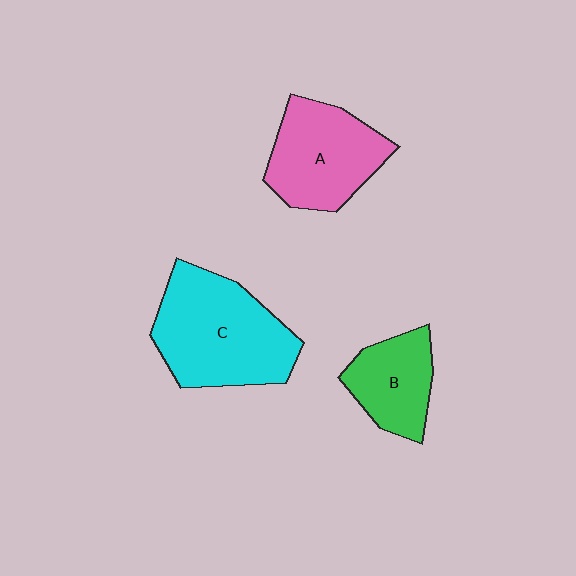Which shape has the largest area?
Shape C (cyan).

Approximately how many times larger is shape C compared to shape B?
Approximately 1.8 times.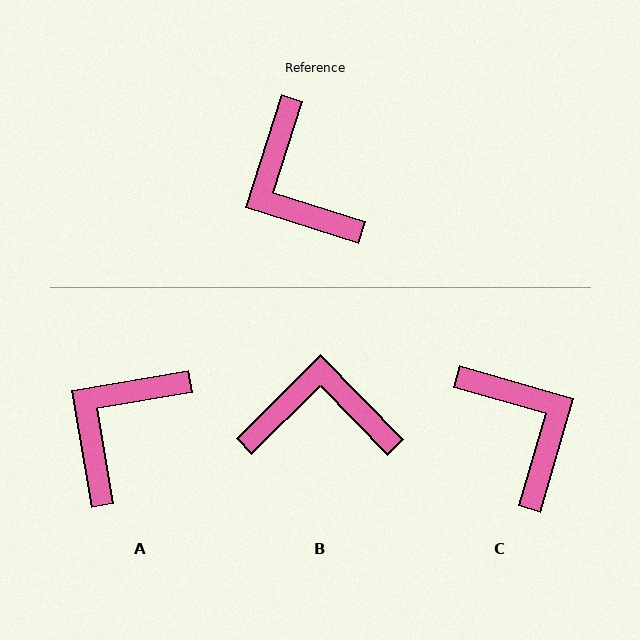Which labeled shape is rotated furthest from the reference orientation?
C, about 178 degrees away.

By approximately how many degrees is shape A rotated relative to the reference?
Approximately 63 degrees clockwise.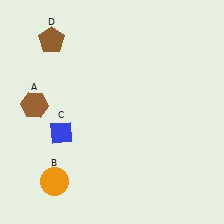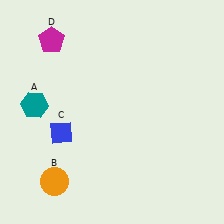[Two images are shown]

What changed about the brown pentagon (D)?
In Image 1, D is brown. In Image 2, it changed to magenta.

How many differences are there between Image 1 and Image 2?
There are 2 differences between the two images.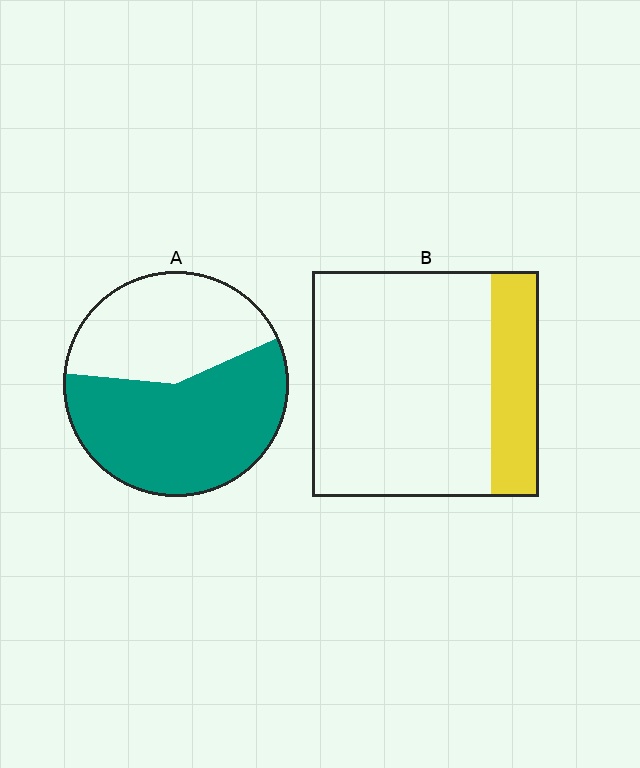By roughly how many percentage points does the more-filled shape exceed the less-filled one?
By roughly 35 percentage points (A over B).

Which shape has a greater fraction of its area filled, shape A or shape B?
Shape A.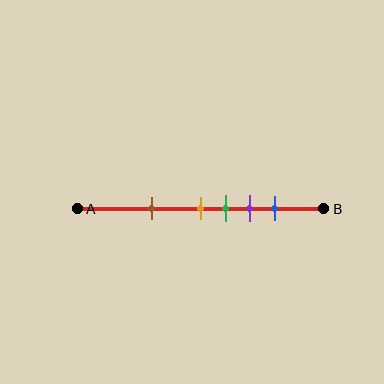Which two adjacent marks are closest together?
The orange and green marks are the closest adjacent pair.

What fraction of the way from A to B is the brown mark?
The brown mark is approximately 30% (0.3) of the way from A to B.